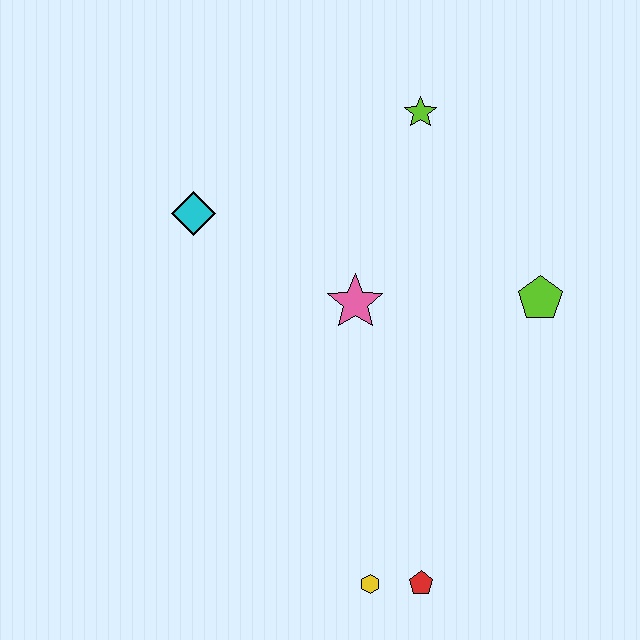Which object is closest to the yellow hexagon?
The red pentagon is closest to the yellow hexagon.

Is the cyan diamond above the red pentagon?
Yes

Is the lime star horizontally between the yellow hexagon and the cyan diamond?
No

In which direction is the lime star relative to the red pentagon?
The lime star is above the red pentagon.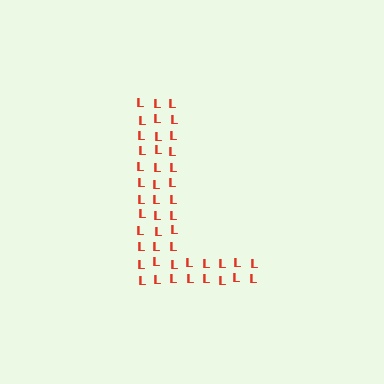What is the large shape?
The large shape is the letter L.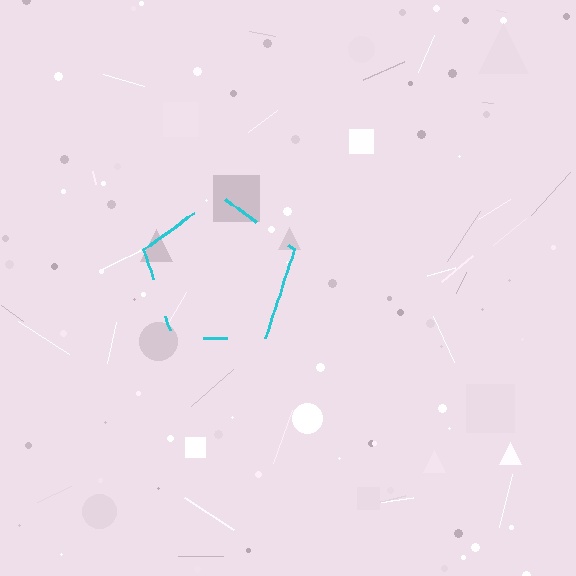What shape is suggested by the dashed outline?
The dashed outline suggests a pentagon.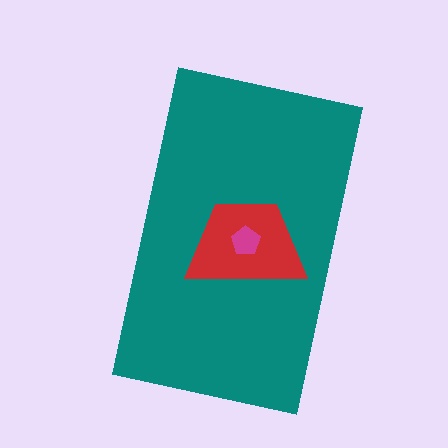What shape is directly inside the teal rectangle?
The red trapezoid.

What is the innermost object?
The magenta pentagon.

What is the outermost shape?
The teal rectangle.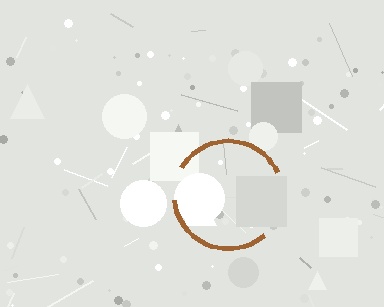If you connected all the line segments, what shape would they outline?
They would outline a circle.